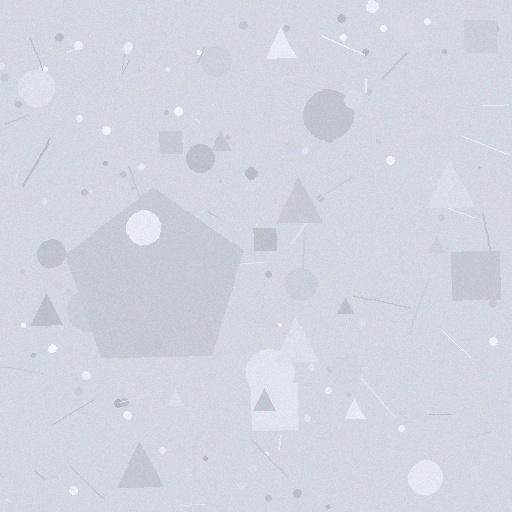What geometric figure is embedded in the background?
A pentagon is embedded in the background.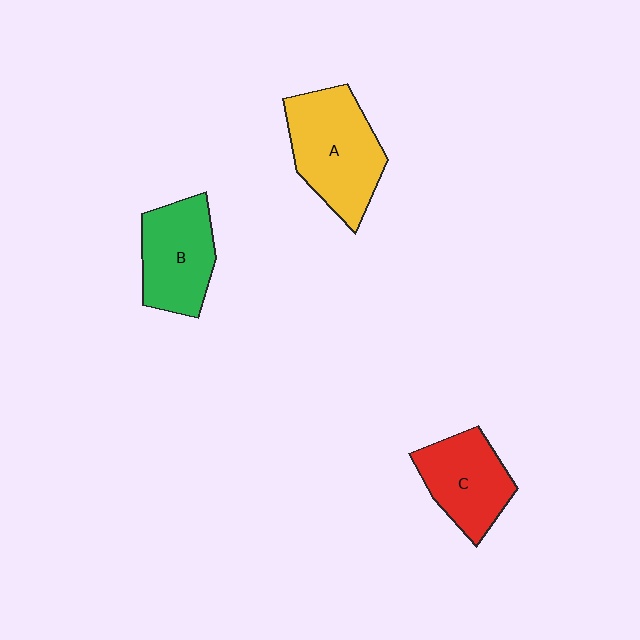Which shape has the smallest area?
Shape C (red).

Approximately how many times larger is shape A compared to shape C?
Approximately 1.3 times.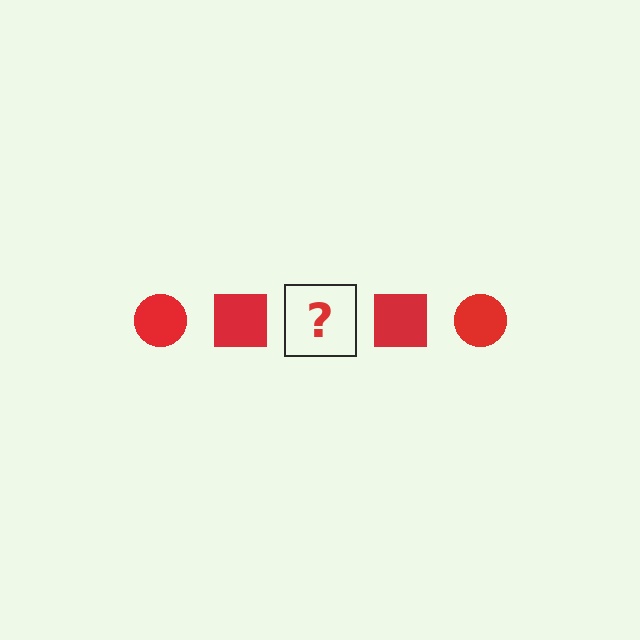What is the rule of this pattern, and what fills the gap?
The rule is that the pattern cycles through circle, square shapes in red. The gap should be filled with a red circle.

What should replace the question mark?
The question mark should be replaced with a red circle.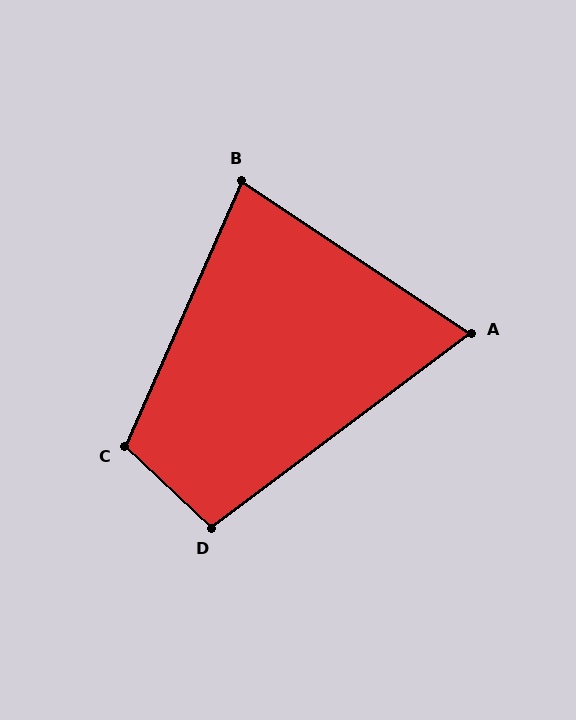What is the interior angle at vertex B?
Approximately 80 degrees (acute).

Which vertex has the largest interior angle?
C, at approximately 110 degrees.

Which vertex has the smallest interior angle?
A, at approximately 70 degrees.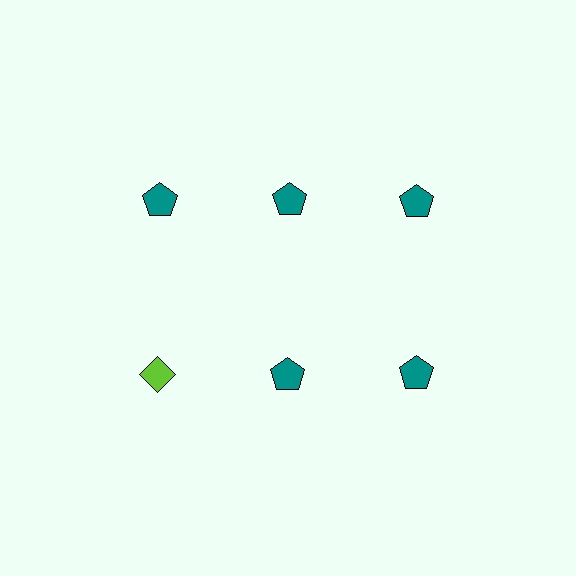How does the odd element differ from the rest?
It differs in both color (lime instead of teal) and shape (diamond instead of pentagon).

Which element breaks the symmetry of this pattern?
The lime diamond in the second row, leftmost column breaks the symmetry. All other shapes are teal pentagons.